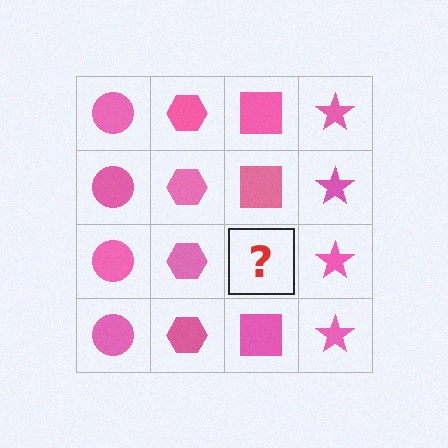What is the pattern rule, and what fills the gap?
The rule is that each column has a consistent shape. The gap should be filled with a pink square.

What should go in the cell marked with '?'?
The missing cell should contain a pink square.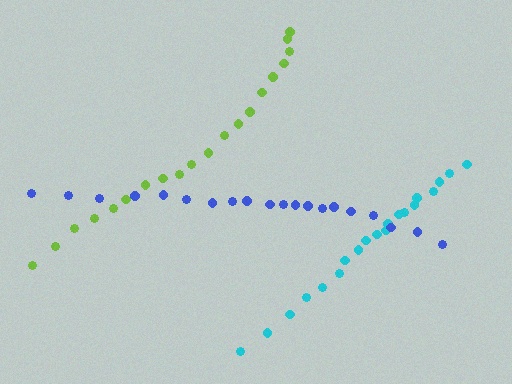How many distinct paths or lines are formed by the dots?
There are 3 distinct paths.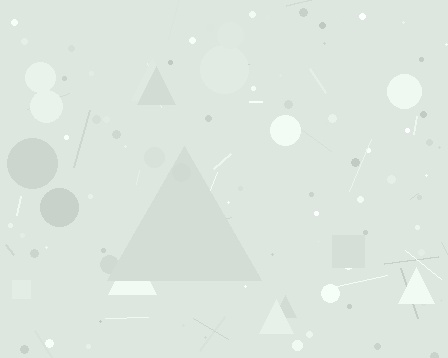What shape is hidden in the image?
A triangle is hidden in the image.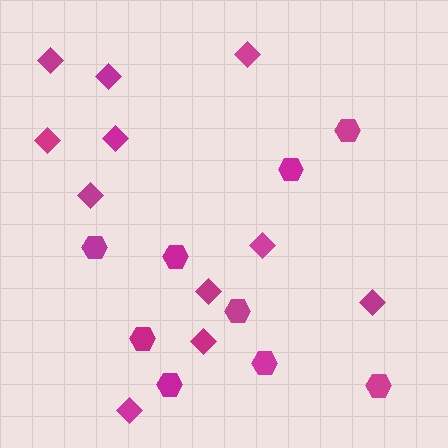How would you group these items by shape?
There are 2 groups: one group of diamonds (11) and one group of hexagons (9).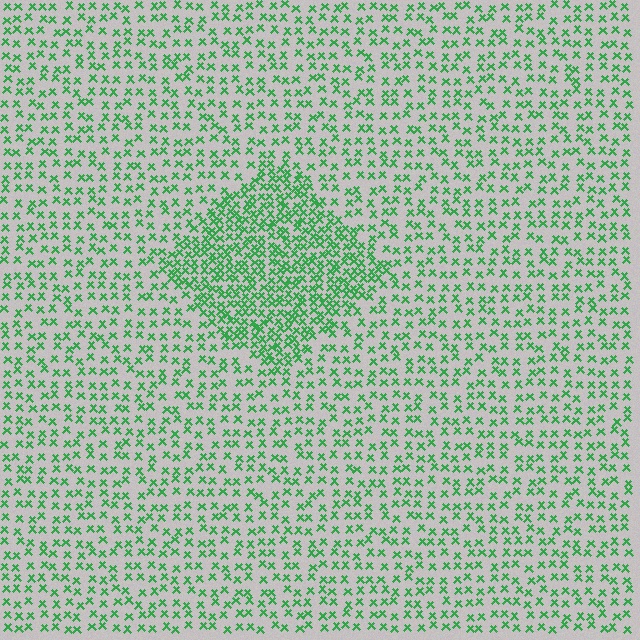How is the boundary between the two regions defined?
The boundary is defined by a change in element density (approximately 2.1x ratio). All elements are the same color, size, and shape.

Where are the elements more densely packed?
The elements are more densely packed inside the diamond boundary.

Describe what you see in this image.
The image contains small green elements arranged at two different densities. A diamond-shaped region is visible where the elements are more densely packed than the surrounding area.